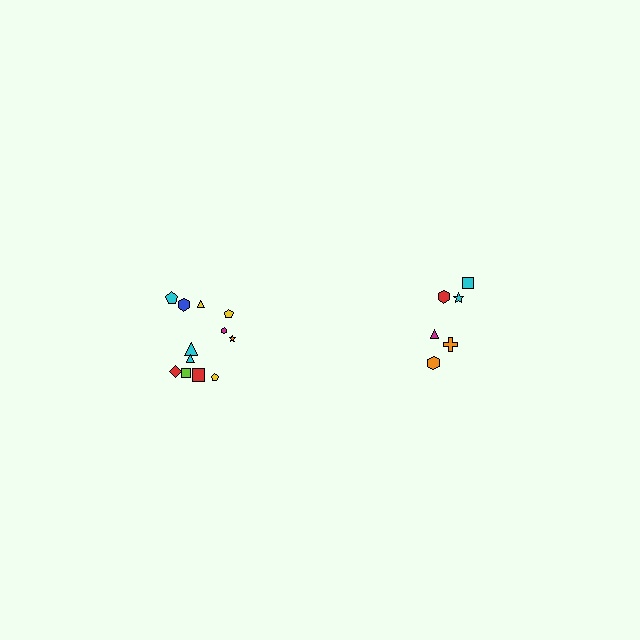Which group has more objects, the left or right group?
The left group.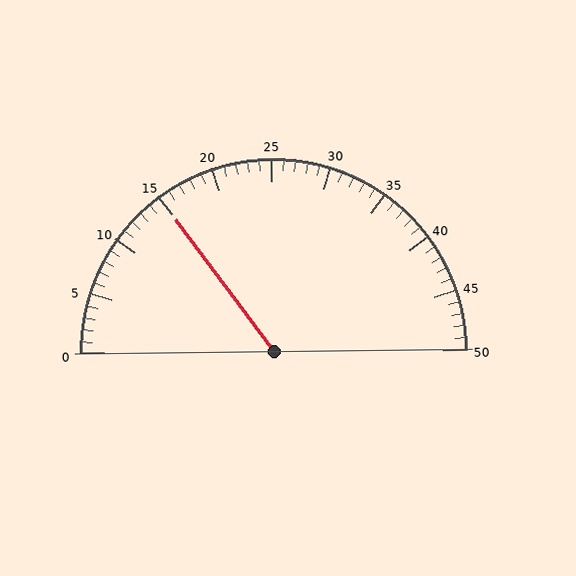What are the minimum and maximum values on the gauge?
The gauge ranges from 0 to 50.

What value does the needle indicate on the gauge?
The needle indicates approximately 15.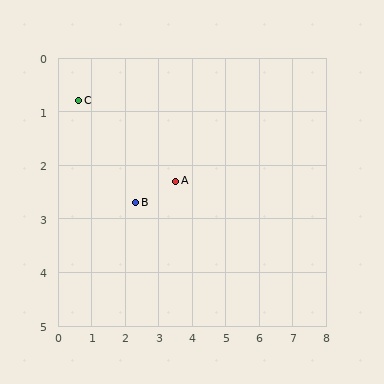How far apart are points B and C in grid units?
Points B and C are about 2.5 grid units apart.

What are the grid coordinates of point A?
Point A is at approximately (3.5, 2.3).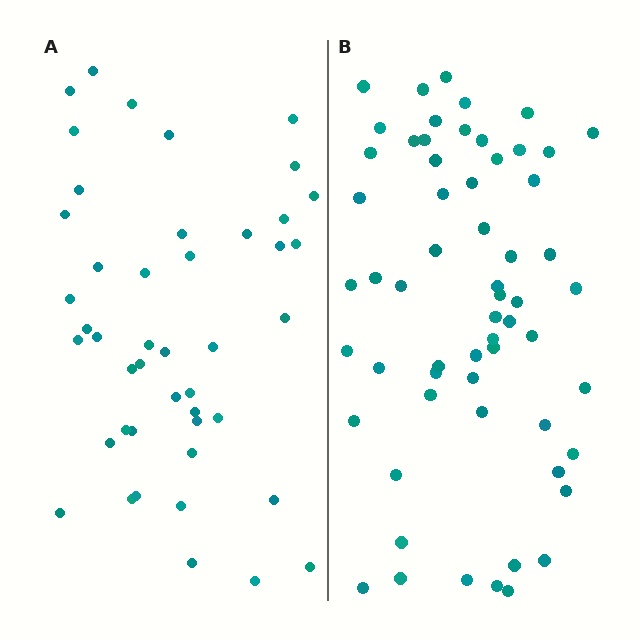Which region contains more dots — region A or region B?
Region B (the right region) has more dots.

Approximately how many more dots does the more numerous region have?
Region B has approximately 15 more dots than region A.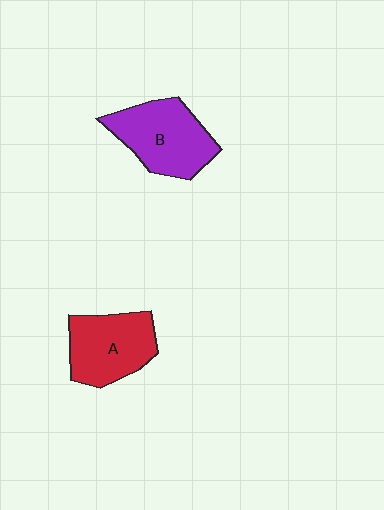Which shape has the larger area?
Shape B (purple).